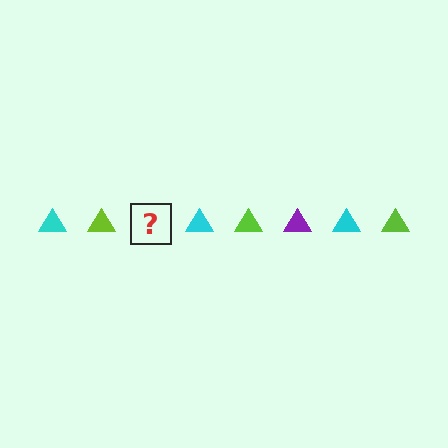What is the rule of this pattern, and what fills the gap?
The rule is that the pattern cycles through cyan, lime, purple triangles. The gap should be filled with a purple triangle.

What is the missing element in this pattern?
The missing element is a purple triangle.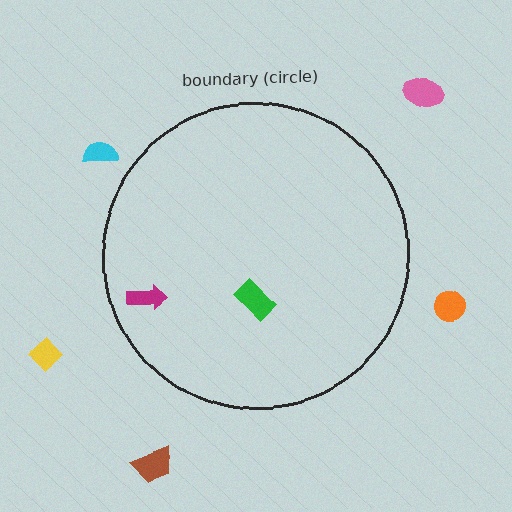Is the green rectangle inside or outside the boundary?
Inside.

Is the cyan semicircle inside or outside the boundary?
Outside.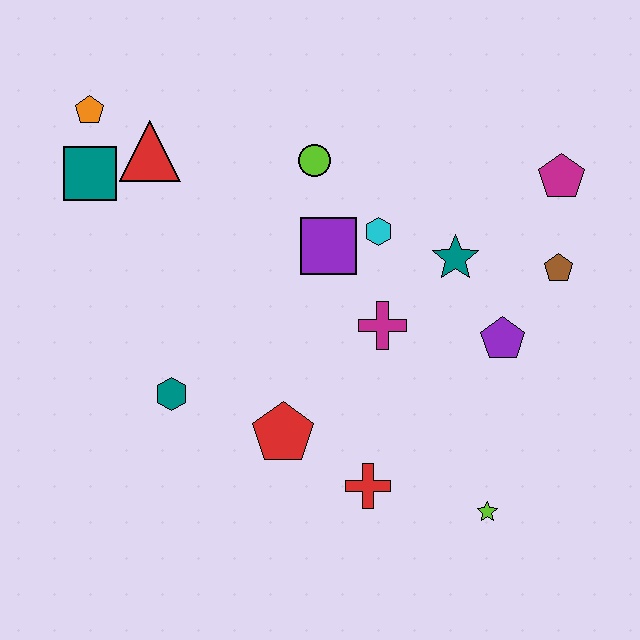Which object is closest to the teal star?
The cyan hexagon is closest to the teal star.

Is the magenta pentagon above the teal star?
Yes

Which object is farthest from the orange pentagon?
The lime star is farthest from the orange pentagon.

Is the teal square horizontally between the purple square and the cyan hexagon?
No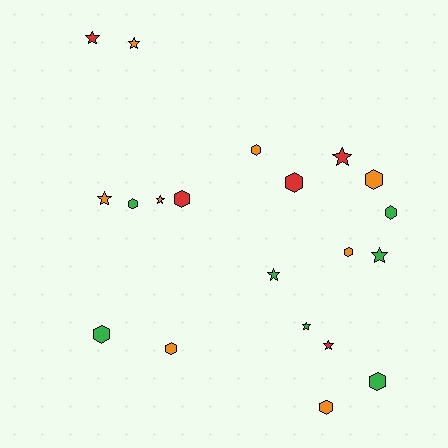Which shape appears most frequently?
Hexagon, with 11 objects.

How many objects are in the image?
There are 20 objects.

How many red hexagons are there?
There are 2 red hexagons.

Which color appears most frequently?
Orange, with 8 objects.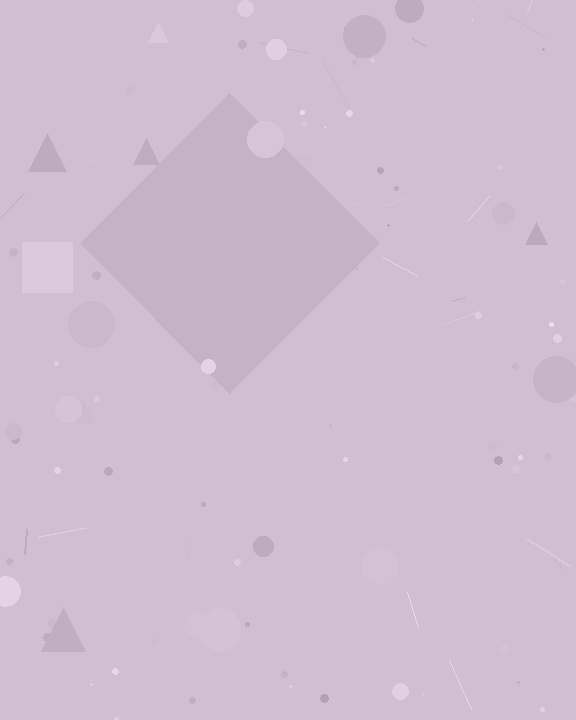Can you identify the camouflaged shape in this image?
The camouflaged shape is a diamond.